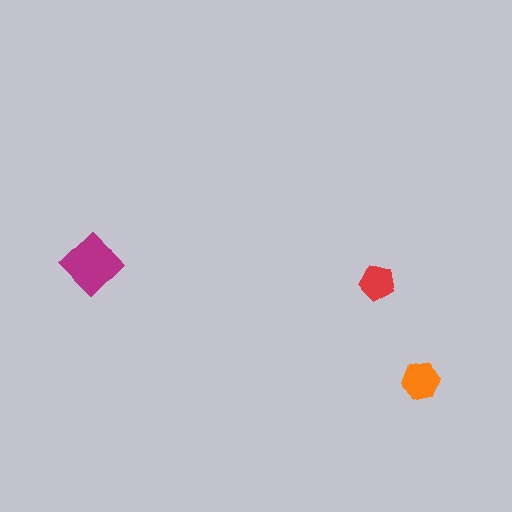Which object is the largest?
The magenta diamond.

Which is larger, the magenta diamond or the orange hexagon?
The magenta diamond.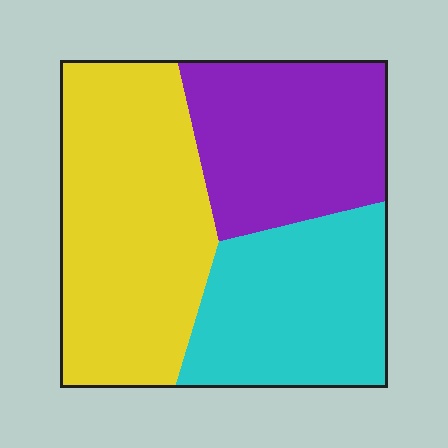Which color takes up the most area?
Yellow, at roughly 40%.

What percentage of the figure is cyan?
Cyan covers about 30% of the figure.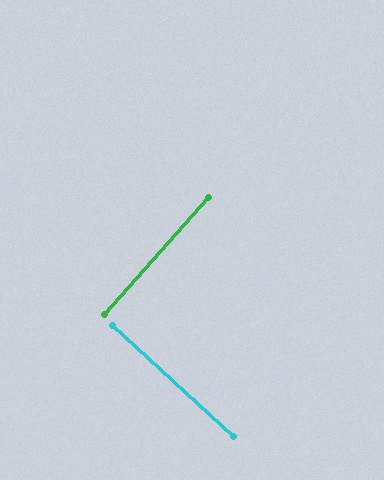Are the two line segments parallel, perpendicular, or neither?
Perpendicular — they meet at approximately 89°.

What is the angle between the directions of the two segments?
Approximately 89 degrees.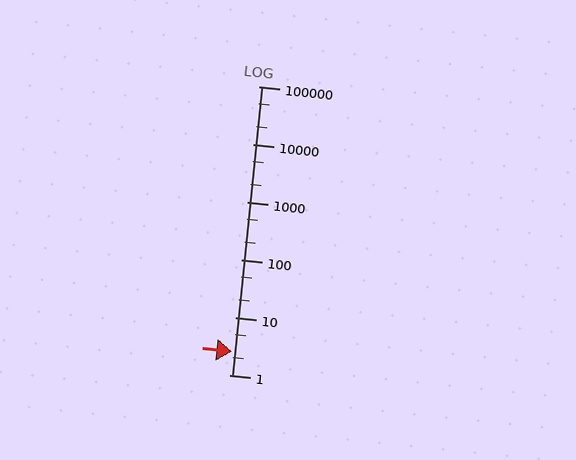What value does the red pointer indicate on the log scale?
The pointer indicates approximately 2.5.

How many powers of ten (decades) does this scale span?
The scale spans 5 decades, from 1 to 100000.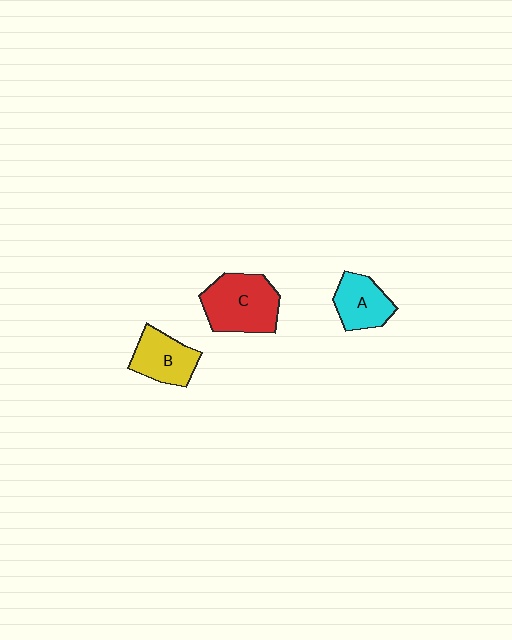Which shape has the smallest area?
Shape A (cyan).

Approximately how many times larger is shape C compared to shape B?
Approximately 1.4 times.